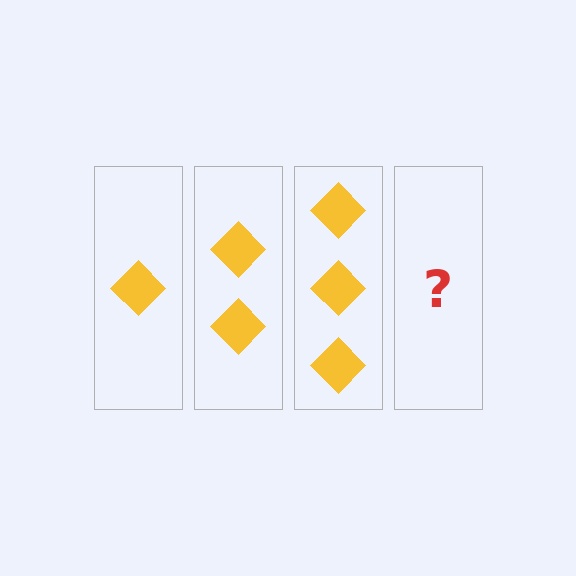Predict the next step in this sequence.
The next step is 4 diamonds.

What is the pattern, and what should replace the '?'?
The pattern is that each step adds one more diamond. The '?' should be 4 diamonds.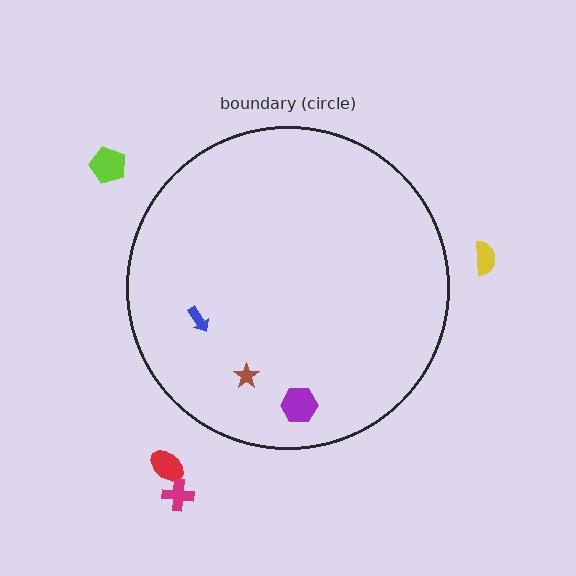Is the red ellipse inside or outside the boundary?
Outside.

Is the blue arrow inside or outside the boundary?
Inside.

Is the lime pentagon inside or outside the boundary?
Outside.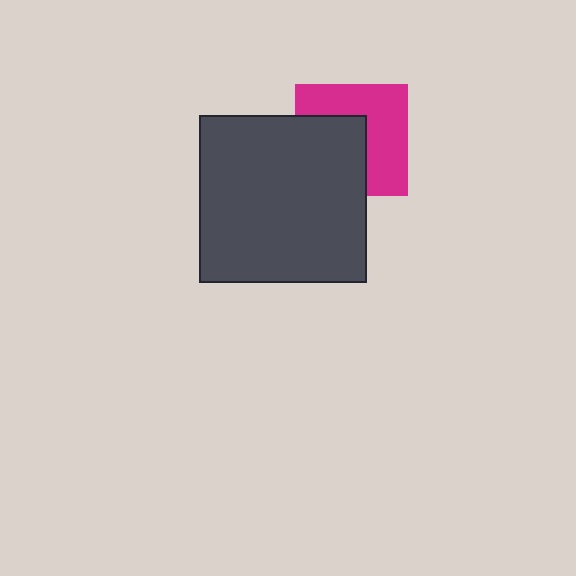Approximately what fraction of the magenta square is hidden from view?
Roughly 46% of the magenta square is hidden behind the dark gray square.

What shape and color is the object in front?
The object in front is a dark gray square.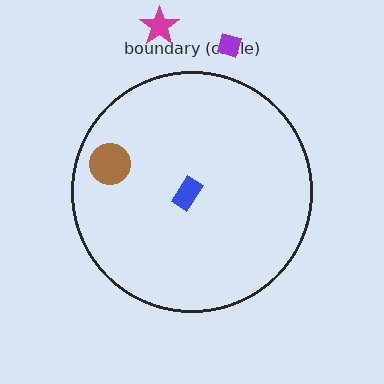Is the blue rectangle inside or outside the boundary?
Inside.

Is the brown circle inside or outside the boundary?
Inside.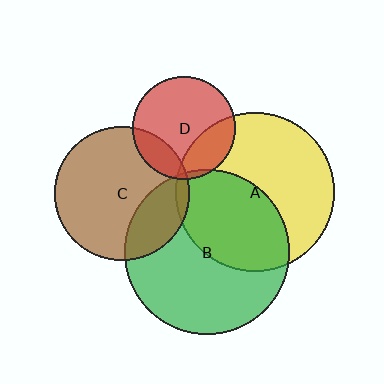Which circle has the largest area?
Circle B (green).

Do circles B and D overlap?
Yes.